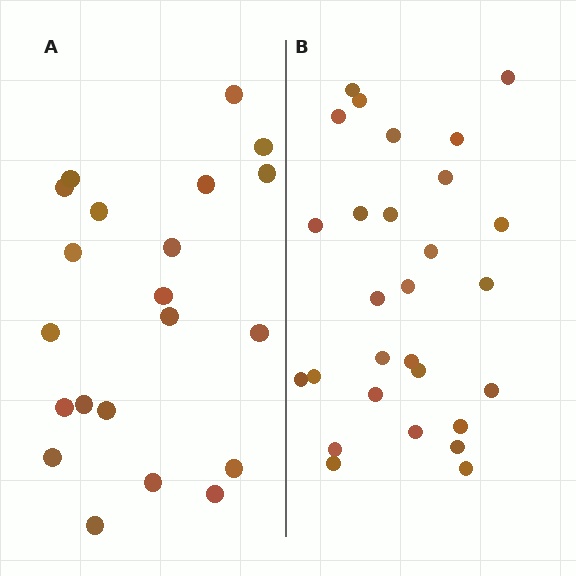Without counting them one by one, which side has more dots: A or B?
Region B (the right region) has more dots.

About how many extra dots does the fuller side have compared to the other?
Region B has roughly 8 or so more dots than region A.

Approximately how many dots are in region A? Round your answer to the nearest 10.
About 20 dots. (The exact count is 21, which rounds to 20.)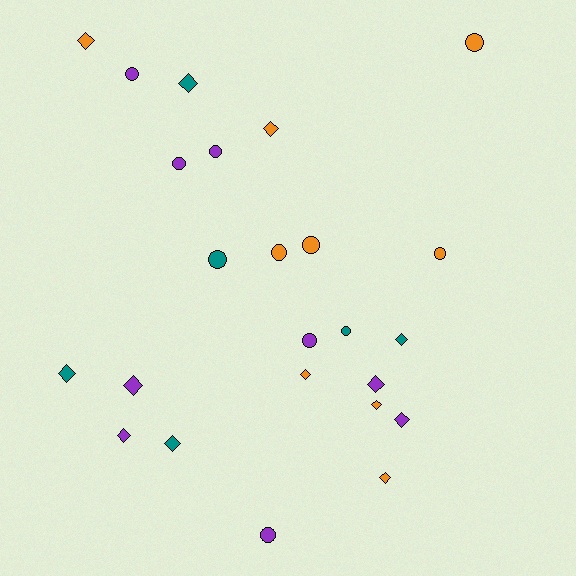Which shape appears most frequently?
Diamond, with 13 objects.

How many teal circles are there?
There are 2 teal circles.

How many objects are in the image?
There are 24 objects.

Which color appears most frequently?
Orange, with 9 objects.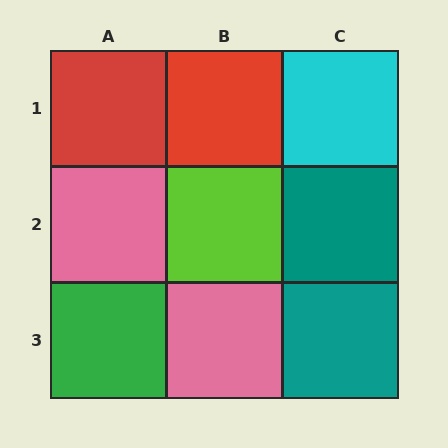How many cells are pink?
2 cells are pink.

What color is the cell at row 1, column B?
Red.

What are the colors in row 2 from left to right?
Pink, lime, teal.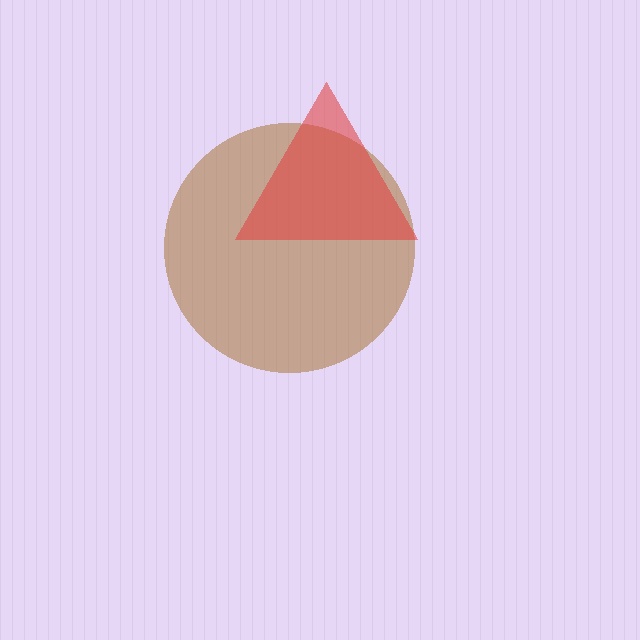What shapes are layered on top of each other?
The layered shapes are: a brown circle, a red triangle.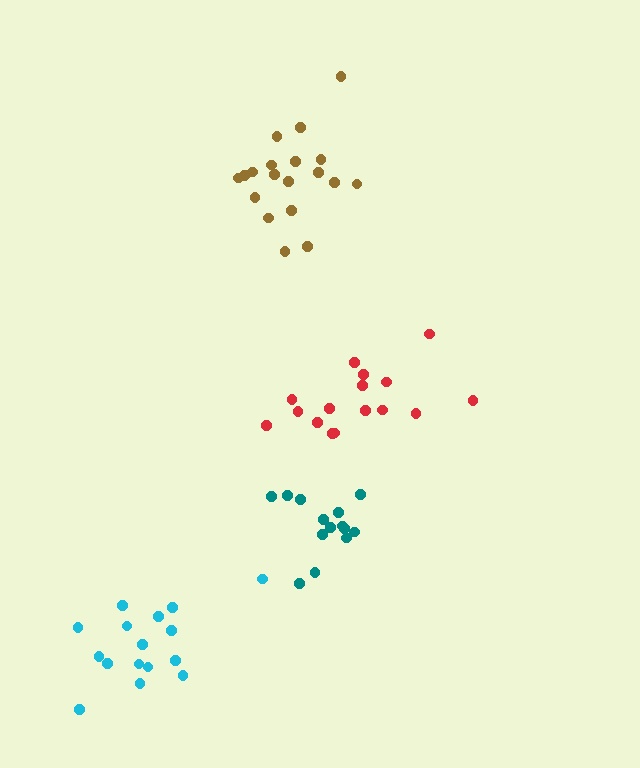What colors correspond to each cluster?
The clusters are colored: teal, cyan, brown, red.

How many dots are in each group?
Group 1: 14 dots, Group 2: 16 dots, Group 3: 19 dots, Group 4: 16 dots (65 total).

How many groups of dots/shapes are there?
There are 4 groups.